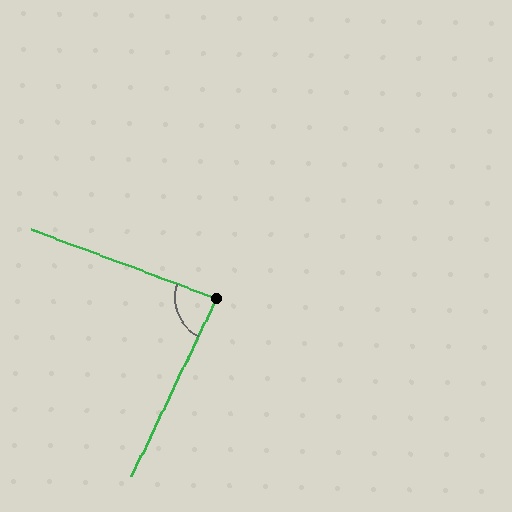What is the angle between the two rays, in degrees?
Approximately 85 degrees.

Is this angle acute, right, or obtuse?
It is acute.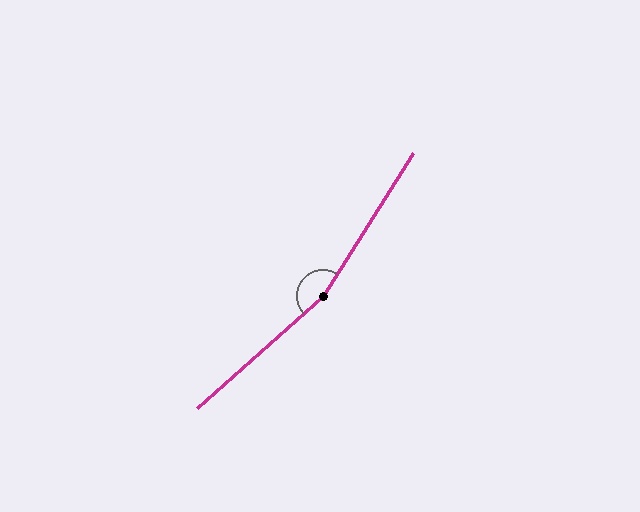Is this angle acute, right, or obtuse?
It is obtuse.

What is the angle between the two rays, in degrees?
Approximately 164 degrees.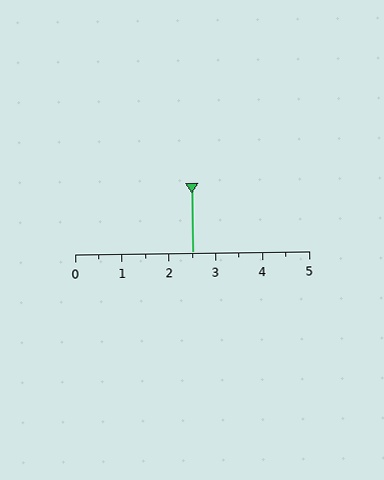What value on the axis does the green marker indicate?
The marker indicates approximately 2.5.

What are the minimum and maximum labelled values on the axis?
The axis runs from 0 to 5.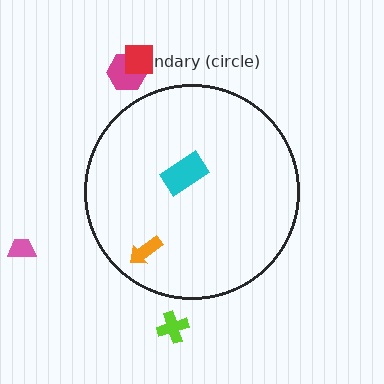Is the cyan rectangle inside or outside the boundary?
Inside.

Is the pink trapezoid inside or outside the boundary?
Outside.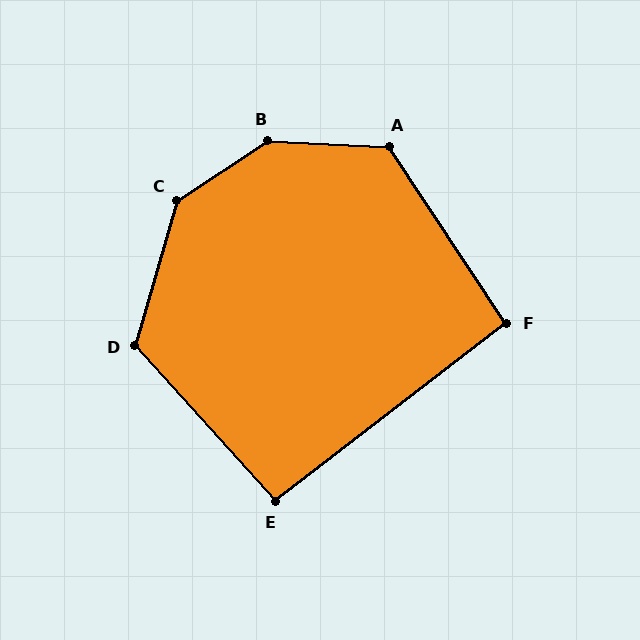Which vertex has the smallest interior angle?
F, at approximately 94 degrees.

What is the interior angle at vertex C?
Approximately 139 degrees (obtuse).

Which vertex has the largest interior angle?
B, at approximately 144 degrees.